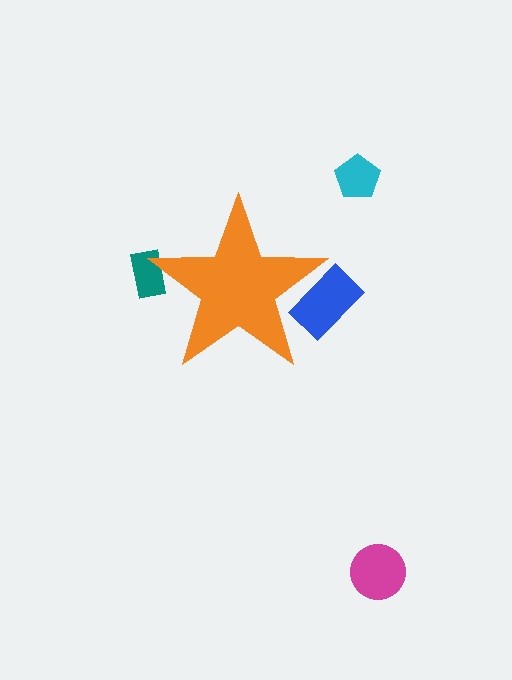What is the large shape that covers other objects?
An orange star.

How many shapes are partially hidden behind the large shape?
2 shapes are partially hidden.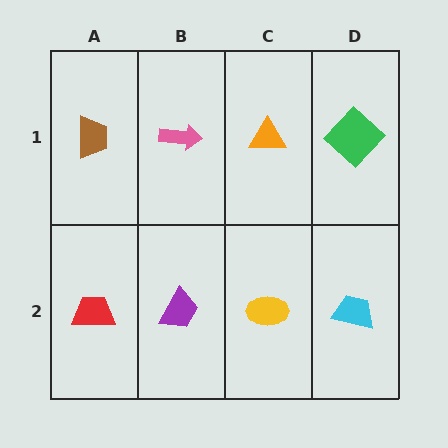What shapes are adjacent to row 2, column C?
An orange triangle (row 1, column C), a purple trapezoid (row 2, column B), a cyan trapezoid (row 2, column D).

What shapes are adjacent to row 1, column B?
A purple trapezoid (row 2, column B), a brown trapezoid (row 1, column A), an orange triangle (row 1, column C).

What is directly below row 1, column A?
A red trapezoid.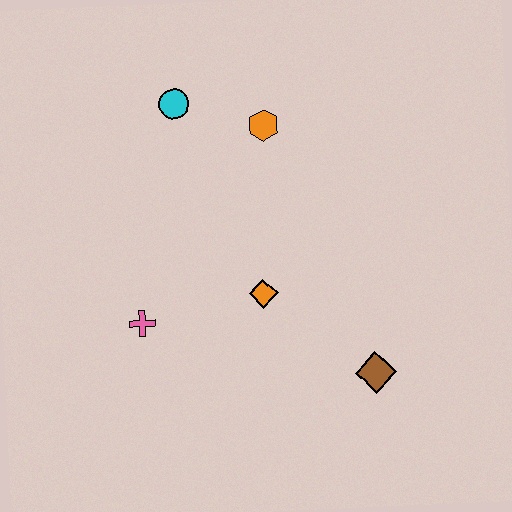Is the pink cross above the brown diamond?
Yes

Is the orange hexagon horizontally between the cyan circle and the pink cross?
No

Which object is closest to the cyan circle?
The orange hexagon is closest to the cyan circle.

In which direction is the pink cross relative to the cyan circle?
The pink cross is below the cyan circle.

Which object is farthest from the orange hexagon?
The brown diamond is farthest from the orange hexagon.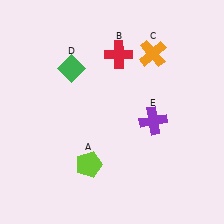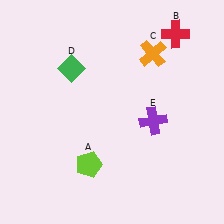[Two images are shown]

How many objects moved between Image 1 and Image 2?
1 object moved between the two images.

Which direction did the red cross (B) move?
The red cross (B) moved right.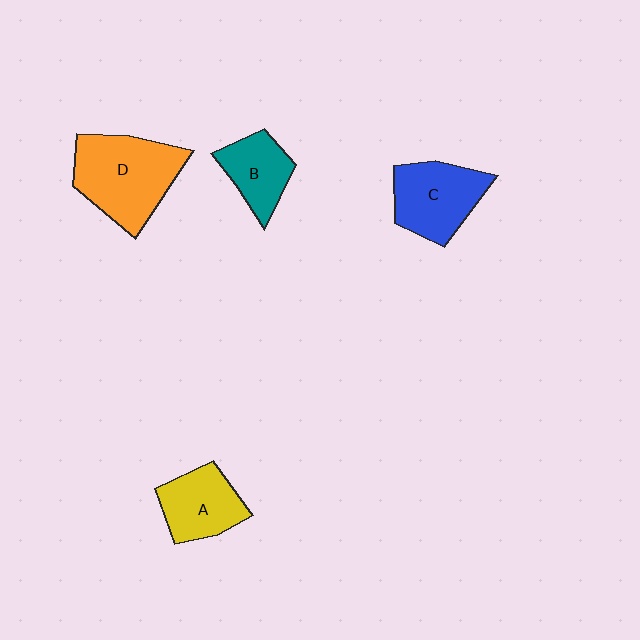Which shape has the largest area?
Shape D (orange).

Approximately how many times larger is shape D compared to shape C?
Approximately 1.3 times.